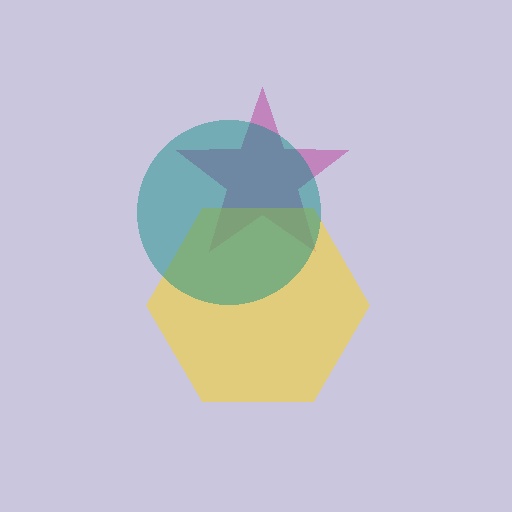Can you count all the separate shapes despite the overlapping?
Yes, there are 3 separate shapes.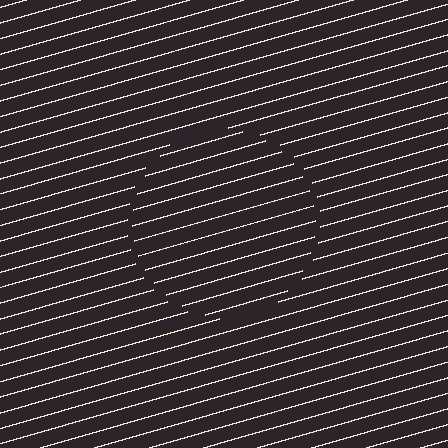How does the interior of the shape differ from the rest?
The interior of the shape contains the same grating, shifted by half a period — the contour is defined by the phase discontinuity where line-ends from the inner and outer gratings abut.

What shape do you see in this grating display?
An illusory circle. The interior of the shape contains the same grating, shifted by half a period — the contour is defined by the phase discontinuity where line-ends from the inner and outer gratings abut.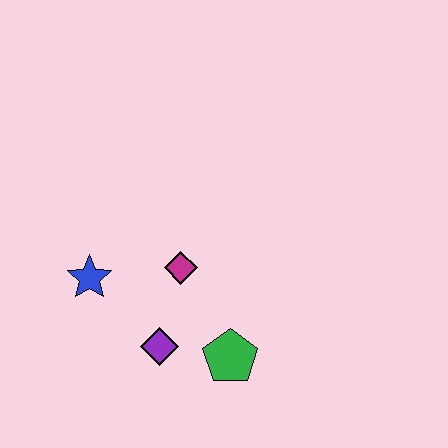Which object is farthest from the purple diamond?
The blue star is farthest from the purple diamond.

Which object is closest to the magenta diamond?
The purple diamond is closest to the magenta diamond.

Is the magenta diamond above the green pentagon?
Yes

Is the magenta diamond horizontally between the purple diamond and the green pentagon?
Yes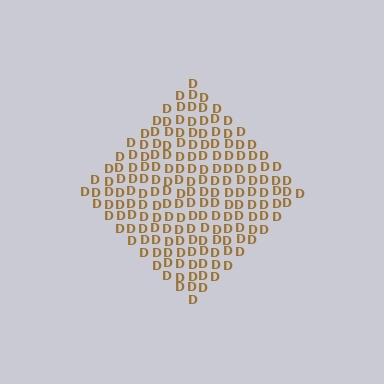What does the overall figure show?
The overall figure shows a diamond.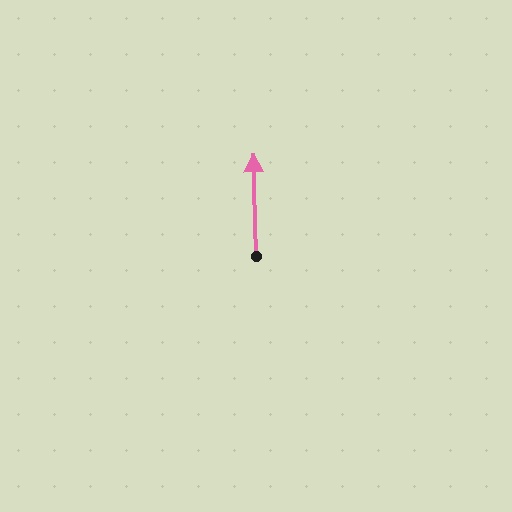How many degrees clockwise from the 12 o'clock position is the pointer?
Approximately 358 degrees.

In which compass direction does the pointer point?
North.